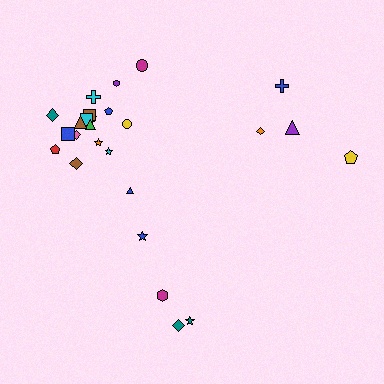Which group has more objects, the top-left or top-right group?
The top-left group.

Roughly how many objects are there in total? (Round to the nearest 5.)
Roughly 25 objects in total.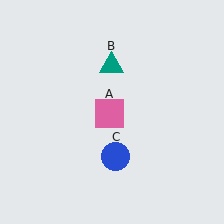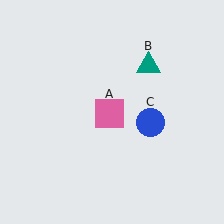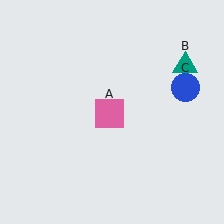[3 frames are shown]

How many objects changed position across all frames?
2 objects changed position: teal triangle (object B), blue circle (object C).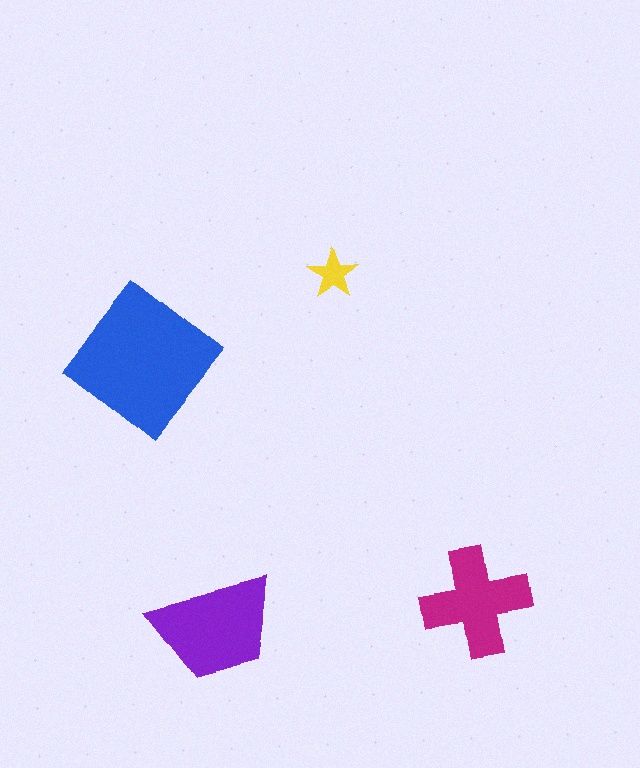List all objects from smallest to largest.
The yellow star, the magenta cross, the purple trapezoid, the blue diamond.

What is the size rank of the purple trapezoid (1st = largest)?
2nd.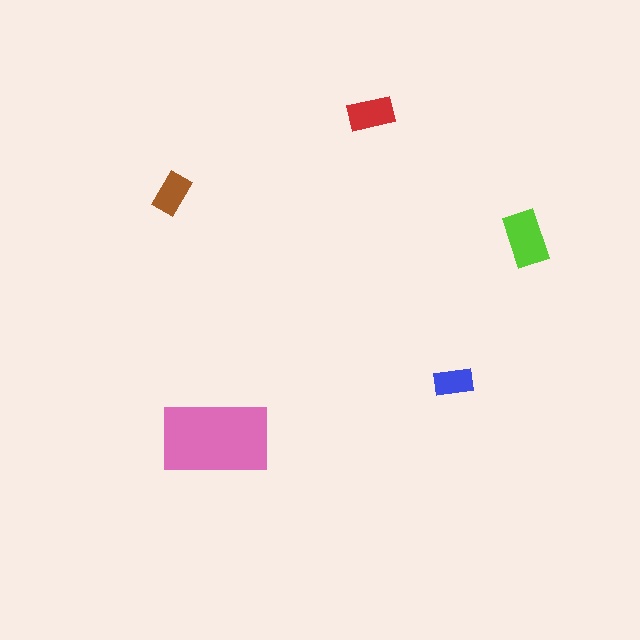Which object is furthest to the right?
The lime rectangle is rightmost.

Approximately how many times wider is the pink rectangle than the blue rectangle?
About 2.5 times wider.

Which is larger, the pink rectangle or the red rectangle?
The pink one.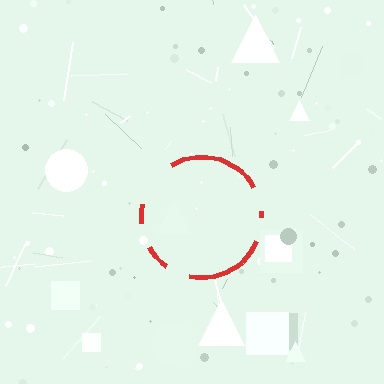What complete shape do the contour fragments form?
The contour fragments form a circle.